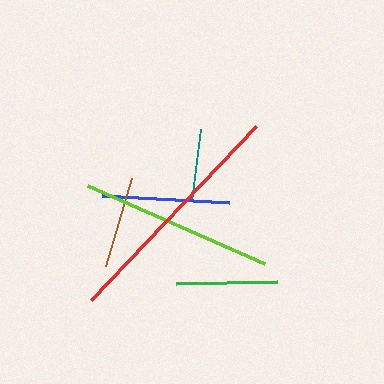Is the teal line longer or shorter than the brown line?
The brown line is longer than the teal line.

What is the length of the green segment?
The green segment is approximately 101 pixels long.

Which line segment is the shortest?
The teal line is the shortest at approximately 73 pixels.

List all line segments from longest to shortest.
From longest to shortest: red, lime, blue, green, brown, teal.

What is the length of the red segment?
The red segment is approximately 240 pixels long.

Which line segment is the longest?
The red line is the longest at approximately 240 pixels.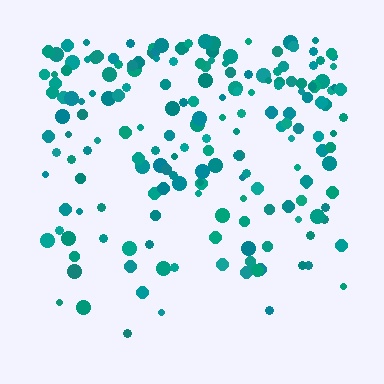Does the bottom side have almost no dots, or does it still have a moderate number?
Still a moderate number, just noticeably fewer than the top.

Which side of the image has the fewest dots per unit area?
The bottom.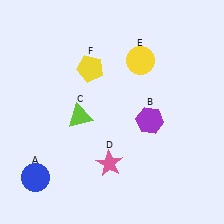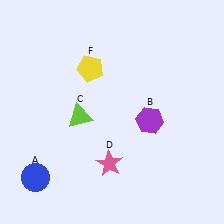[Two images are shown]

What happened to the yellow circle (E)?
The yellow circle (E) was removed in Image 2. It was in the top-right area of Image 1.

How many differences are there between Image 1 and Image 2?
There is 1 difference between the two images.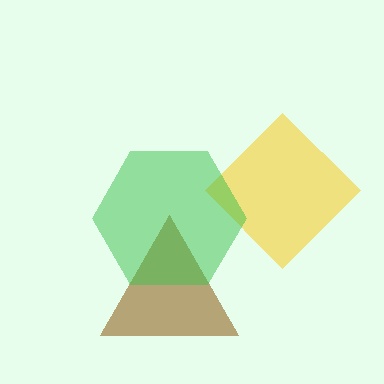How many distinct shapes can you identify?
There are 3 distinct shapes: a yellow diamond, a brown triangle, a green hexagon.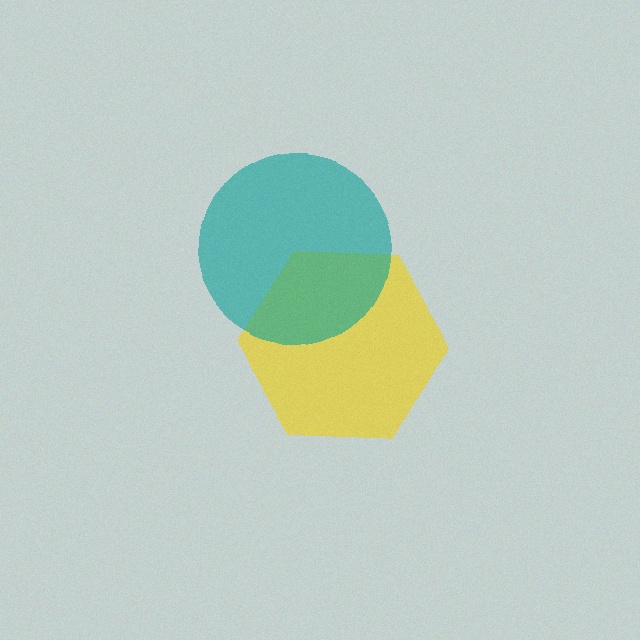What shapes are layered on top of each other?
The layered shapes are: a yellow hexagon, a teal circle.